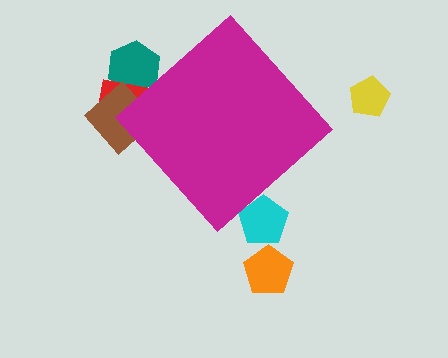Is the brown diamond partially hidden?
Yes, the brown diamond is partially hidden behind the magenta diamond.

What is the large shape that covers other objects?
A magenta diamond.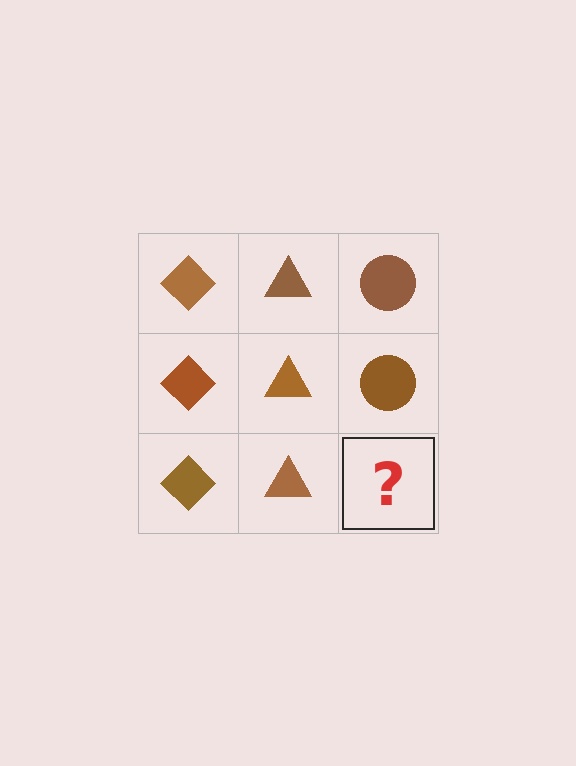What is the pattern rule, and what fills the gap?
The rule is that each column has a consistent shape. The gap should be filled with a brown circle.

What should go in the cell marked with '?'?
The missing cell should contain a brown circle.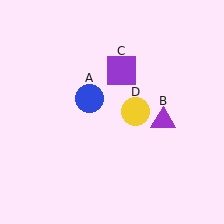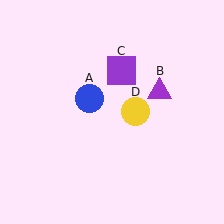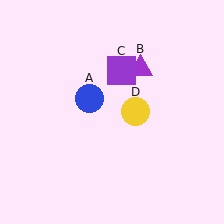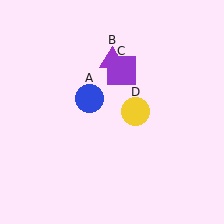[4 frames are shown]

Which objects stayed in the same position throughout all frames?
Blue circle (object A) and purple square (object C) and yellow circle (object D) remained stationary.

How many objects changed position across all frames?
1 object changed position: purple triangle (object B).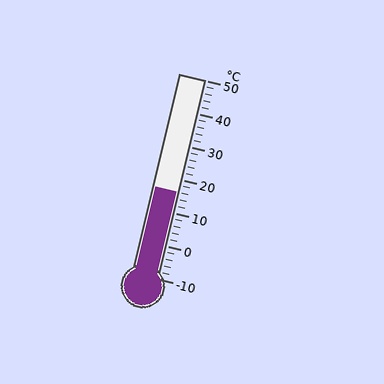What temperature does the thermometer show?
The thermometer shows approximately 16°C.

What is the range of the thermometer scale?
The thermometer scale ranges from -10°C to 50°C.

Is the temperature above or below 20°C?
The temperature is below 20°C.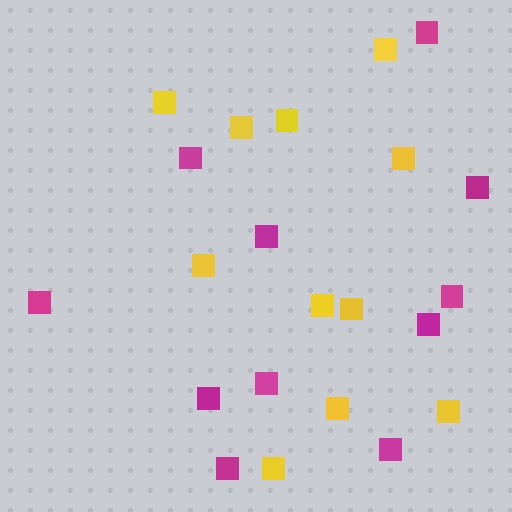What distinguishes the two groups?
There are 2 groups: one group of magenta squares (11) and one group of yellow squares (11).